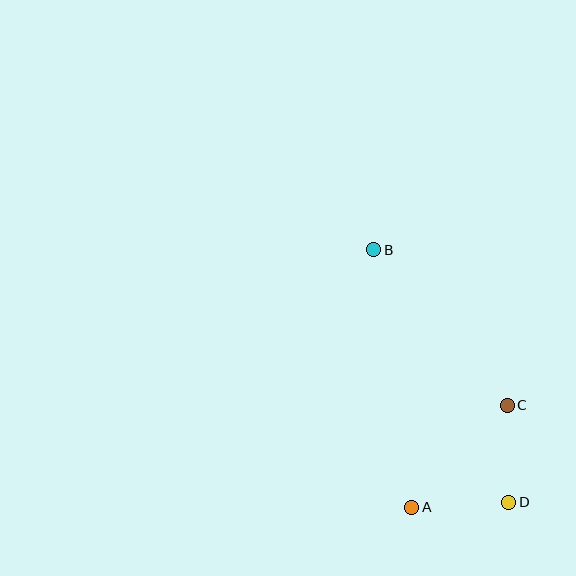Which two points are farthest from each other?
Points B and D are farthest from each other.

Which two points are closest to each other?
Points C and D are closest to each other.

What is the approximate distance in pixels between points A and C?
The distance between A and C is approximately 140 pixels.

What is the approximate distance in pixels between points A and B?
The distance between A and B is approximately 260 pixels.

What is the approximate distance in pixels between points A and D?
The distance between A and D is approximately 98 pixels.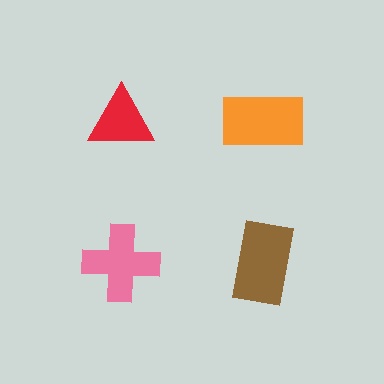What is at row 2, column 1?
A pink cross.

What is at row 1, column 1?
A red triangle.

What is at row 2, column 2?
A brown rectangle.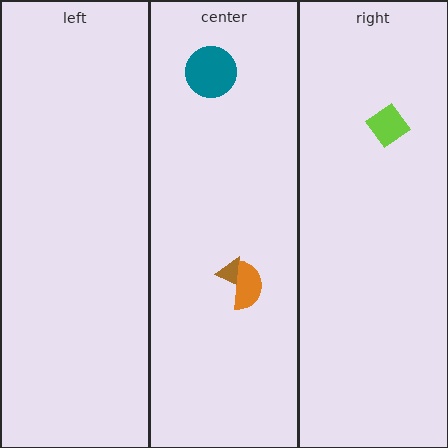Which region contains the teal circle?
The center region.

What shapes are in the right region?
The lime diamond.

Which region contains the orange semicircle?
The center region.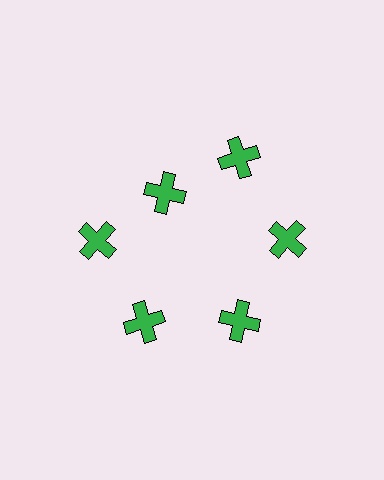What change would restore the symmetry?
The symmetry would be restored by moving it outward, back onto the ring so that all 6 crosses sit at equal angles and equal distance from the center.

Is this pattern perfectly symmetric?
No. The 6 green crosses are arranged in a ring, but one element near the 11 o'clock position is pulled inward toward the center, breaking the 6-fold rotational symmetry.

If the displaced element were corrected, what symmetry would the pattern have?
It would have 6-fold rotational symmetry — the pattern would map onto itself every 60 degrees.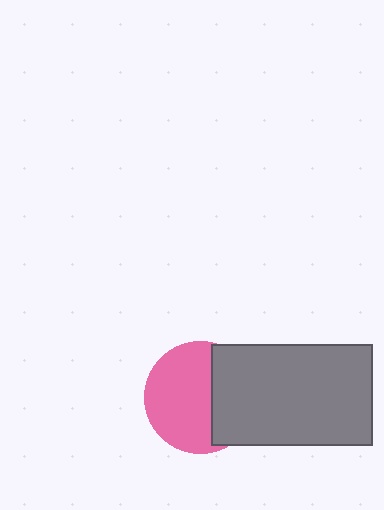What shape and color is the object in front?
The object in front is a gray rectangle.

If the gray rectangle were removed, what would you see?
You would see the complete pink circle.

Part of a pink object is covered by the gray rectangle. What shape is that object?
It is a circle.